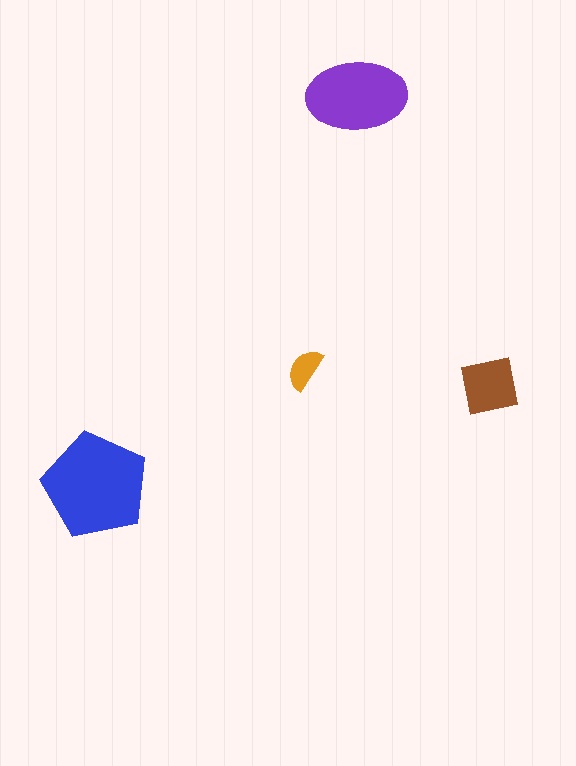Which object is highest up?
The purple ellipse is topmost.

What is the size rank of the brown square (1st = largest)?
3rd.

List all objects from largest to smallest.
The blue pentagon, the purple ellipse, the brown square, the orange semicircle.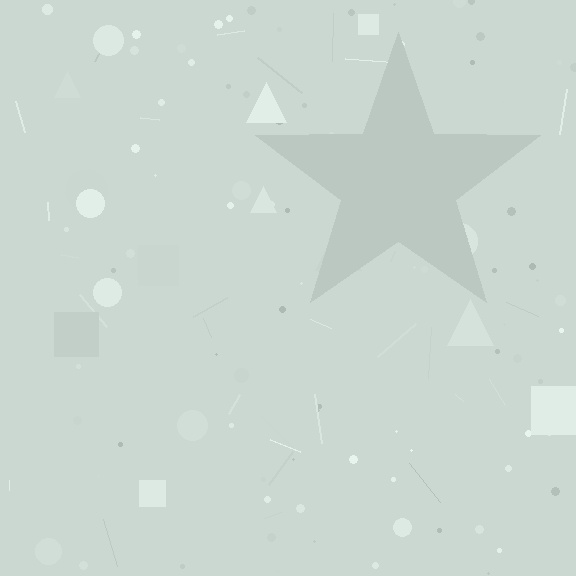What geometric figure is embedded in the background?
A star is embedded in the background.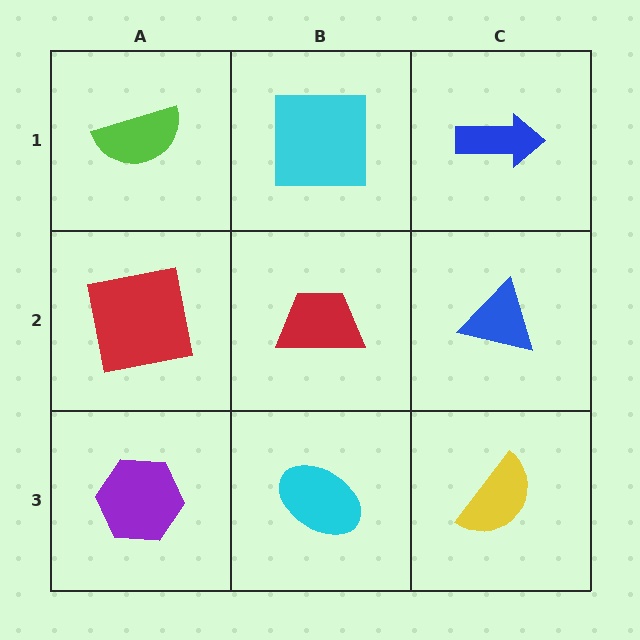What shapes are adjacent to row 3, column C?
A blue triangle (row 2, column C), a cyan ellipse (row 3, column B).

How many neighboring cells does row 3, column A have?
2.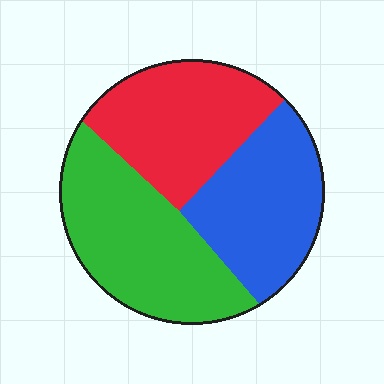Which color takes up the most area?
Green, at roughly 40%.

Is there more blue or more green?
Green.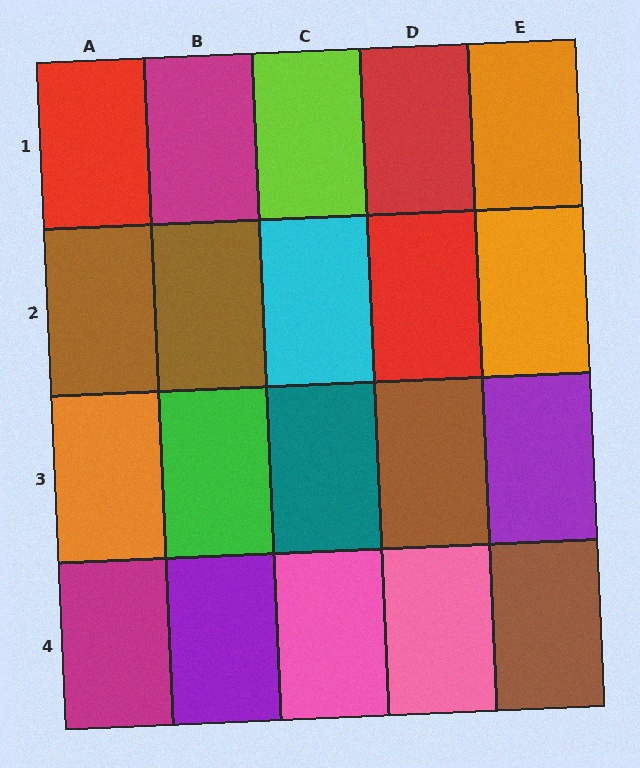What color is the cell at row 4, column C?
Pink.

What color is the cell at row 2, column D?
Red.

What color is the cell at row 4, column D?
Pink.